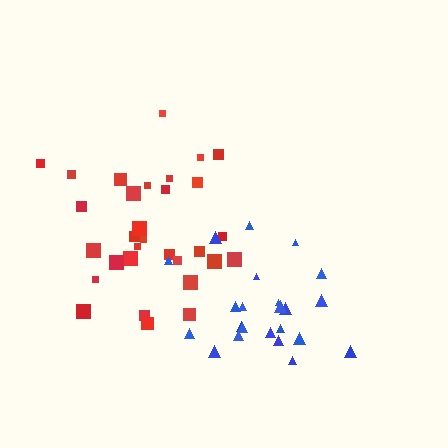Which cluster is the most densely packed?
Blue.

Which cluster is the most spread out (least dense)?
Red.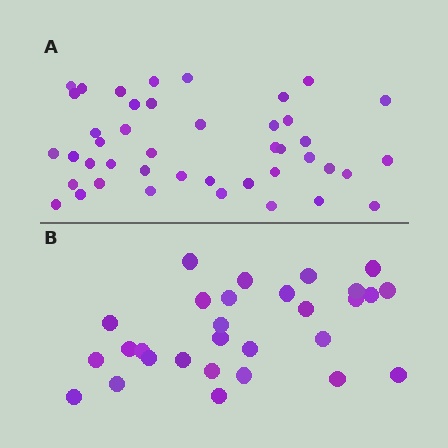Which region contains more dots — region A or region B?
Region A (the top region) has more dots.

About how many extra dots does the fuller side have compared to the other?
Region A has approximately 15 more dots than region B.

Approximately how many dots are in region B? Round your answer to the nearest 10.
About 30 dots. (The exact count is 29, which rounds to 30.)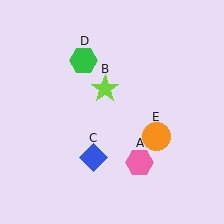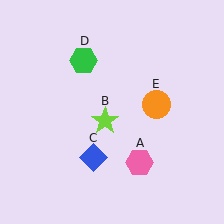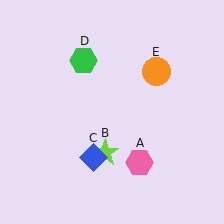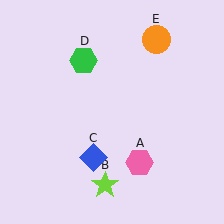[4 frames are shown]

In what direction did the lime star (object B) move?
The lime star (object B) moved down.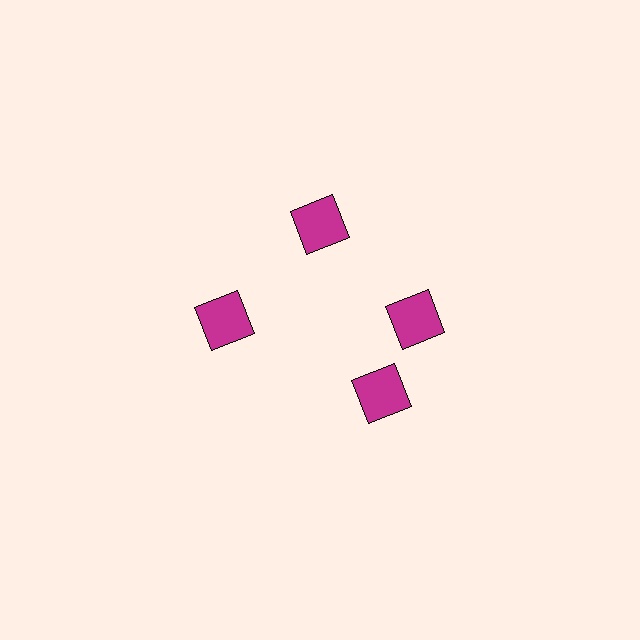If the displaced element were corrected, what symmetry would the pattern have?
It would have 4-fold rotational symmetry — the pattern would map onto itself every 90 degrees.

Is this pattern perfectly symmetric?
No. The 4 magenta squares are arranged in a ring, but one element near the 6 o'clock position is rotated out of alignment along the ring, breaking the 4-fold rotational symmetry.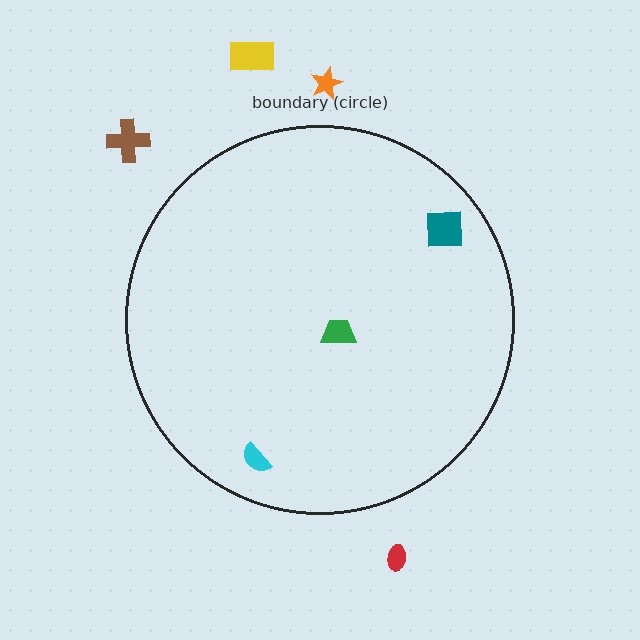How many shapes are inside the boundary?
3 inside, 4 outside.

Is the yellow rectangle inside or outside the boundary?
Outside.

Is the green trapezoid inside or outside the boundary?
Inside.